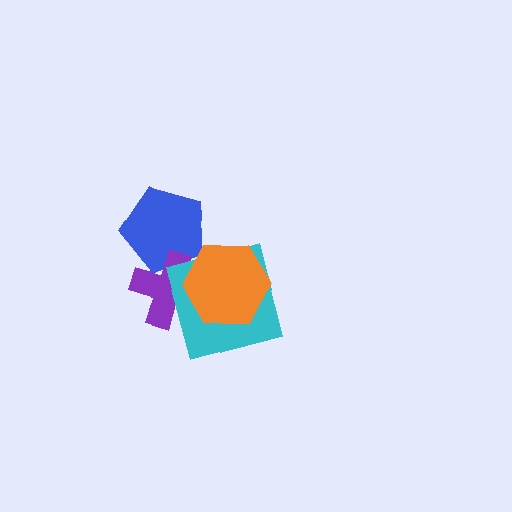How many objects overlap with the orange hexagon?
2 objects overlap with the orange hexagon.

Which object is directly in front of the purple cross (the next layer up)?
The cyan square is directly in front of the purple cross.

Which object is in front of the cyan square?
The orange hexagon is in front of the cyan square.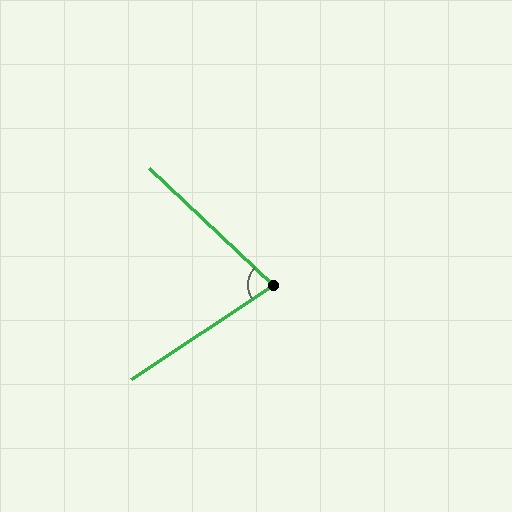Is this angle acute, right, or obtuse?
It is acute.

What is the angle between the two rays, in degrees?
Approximately 77 degrees.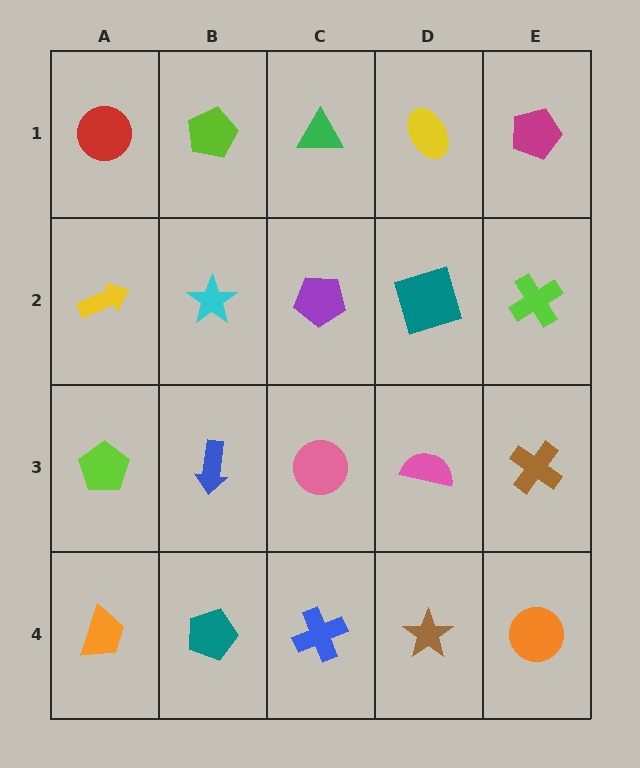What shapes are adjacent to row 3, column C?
A purple pentagon (row 2, column C), a blue cross (row 4, column C), a blue arrow (row 3, column B), a pink semicircle (row 3, column D).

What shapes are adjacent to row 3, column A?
A yellow arrow (row 2, column A), an orange trapezoid (row 4, column A), a blue arrow (row 3, column B).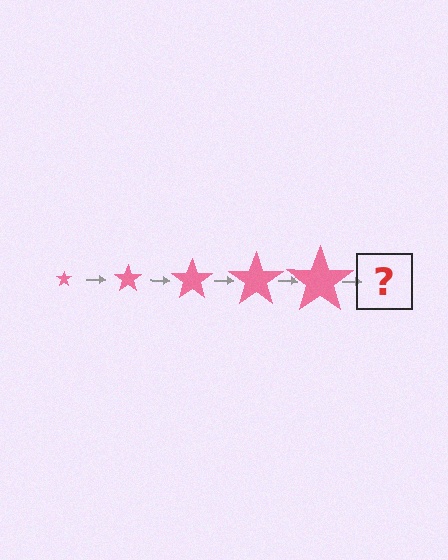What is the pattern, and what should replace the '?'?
The pattern is that the star gets progressively larger each step. The '?' should be a pink star, larger than the previous one.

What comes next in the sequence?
The next element should be a pink star, larger than the previous one.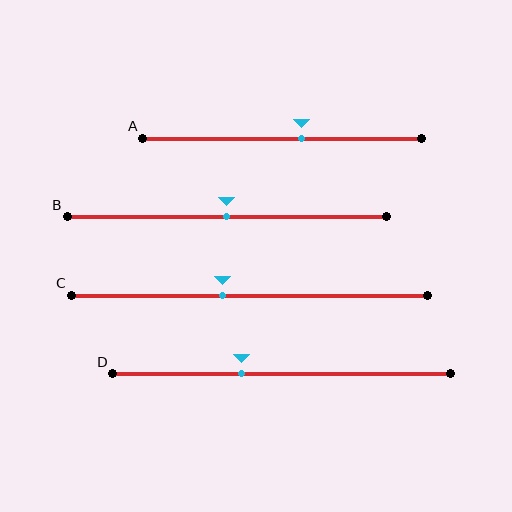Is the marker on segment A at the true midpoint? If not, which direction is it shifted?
No, the marker on segment A is shifted to the right by about 7% of the segment length.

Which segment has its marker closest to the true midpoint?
Segment B has its marker closest to the true midpoint.